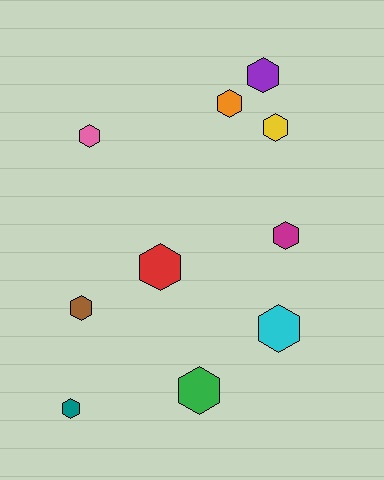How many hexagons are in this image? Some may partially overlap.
There are 10 hexagons.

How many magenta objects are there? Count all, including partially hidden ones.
There is 1 magenta object.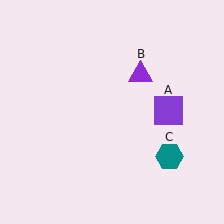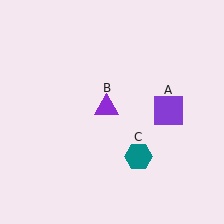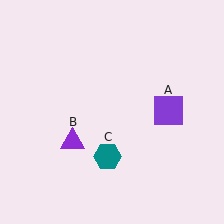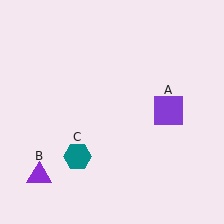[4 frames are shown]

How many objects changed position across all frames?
2 objects changed position: purple triangle (object B), teal hexagon (object C).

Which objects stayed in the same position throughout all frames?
Purple square (object A) remained stationary.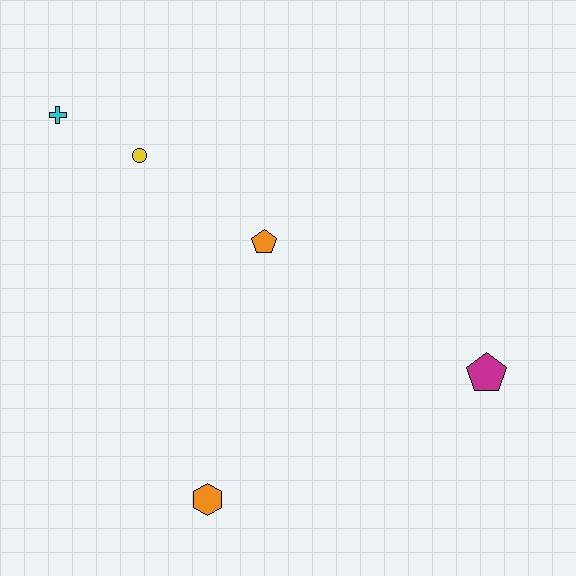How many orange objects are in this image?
There are 2 orange objects.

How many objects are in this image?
There are 5 objects.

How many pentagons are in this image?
There are 2 pentagons.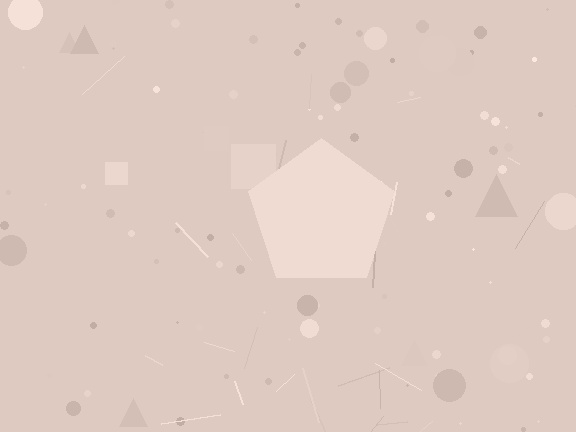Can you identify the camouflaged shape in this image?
The camouflaged shape is a pentagon.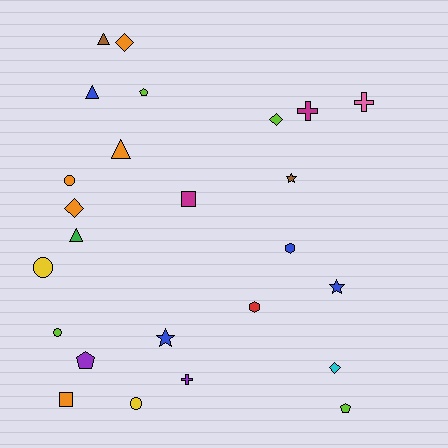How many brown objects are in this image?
There are 2 brown objects.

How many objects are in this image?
There are 25 objects.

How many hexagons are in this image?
There are 2 hexagons.